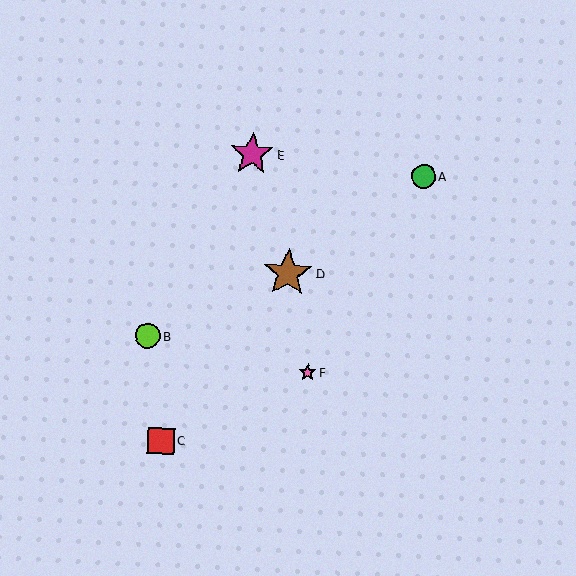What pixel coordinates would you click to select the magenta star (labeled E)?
Click at (252, 154) to select the magenta star E.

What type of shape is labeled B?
Shape B is a lime circle.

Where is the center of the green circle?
The center of the green circle is at (423, 176).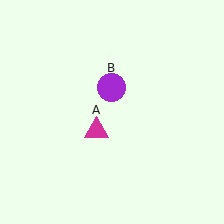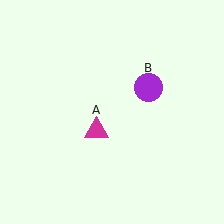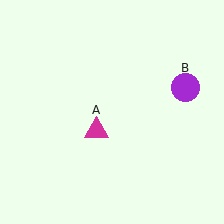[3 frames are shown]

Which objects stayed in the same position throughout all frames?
Magenta triangle (object A) remained stationary.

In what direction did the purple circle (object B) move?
The purple circle (object B) moved right.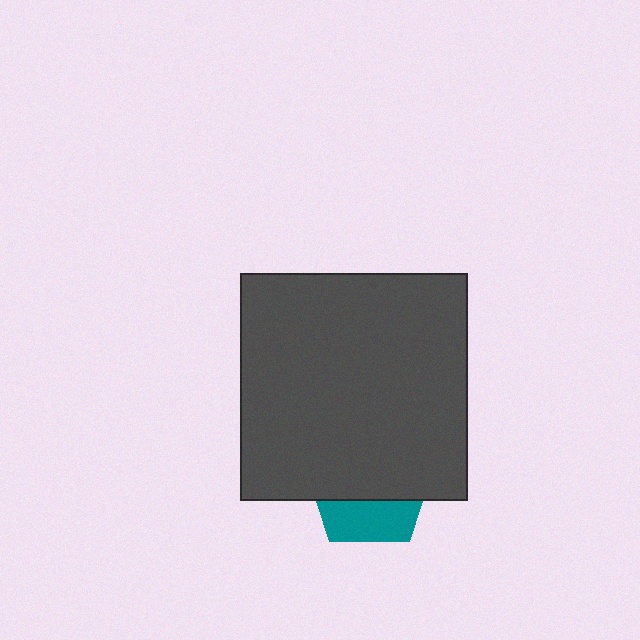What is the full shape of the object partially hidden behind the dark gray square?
The partially hidden object is a teal pentagon.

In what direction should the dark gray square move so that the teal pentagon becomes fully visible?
The dark gray square should move up. That is the shortest direction to clear the overlap and leave the teal pentagon fully visible.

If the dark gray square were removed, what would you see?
You would see the complete teal pentagon.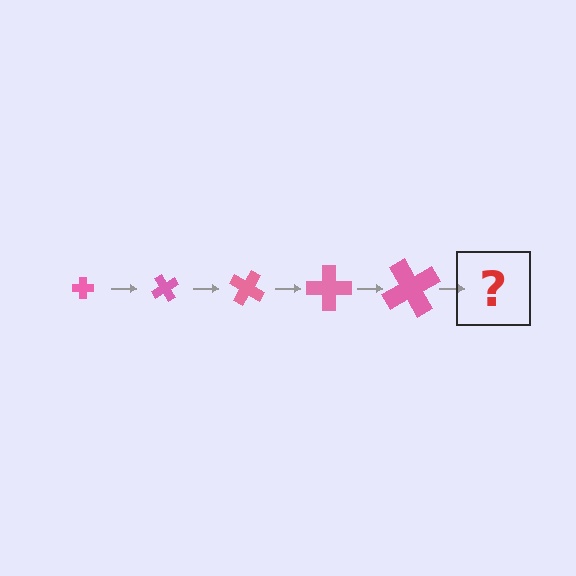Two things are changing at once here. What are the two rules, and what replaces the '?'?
The two rules are that the cross grows larger each step and it rotates 60 degrees each step. The '?' should be a cross, larger than the previous one and rotated 300 degrees from the start.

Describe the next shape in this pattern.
It should be a cross, larger than the previous one and rotated 300 degrees from the start.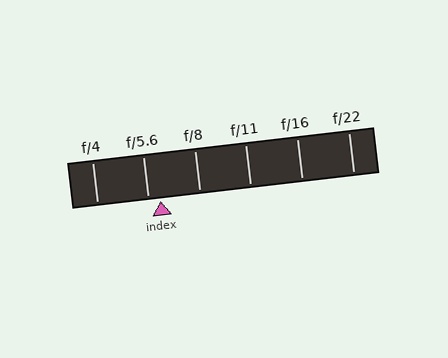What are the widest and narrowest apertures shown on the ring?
The widest aperture shown is f/4 and the narrowest is f/22.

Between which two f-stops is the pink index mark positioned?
The index mark is between f/5.6 and f/8.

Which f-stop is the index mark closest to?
The index mark is closest to f/5.6.